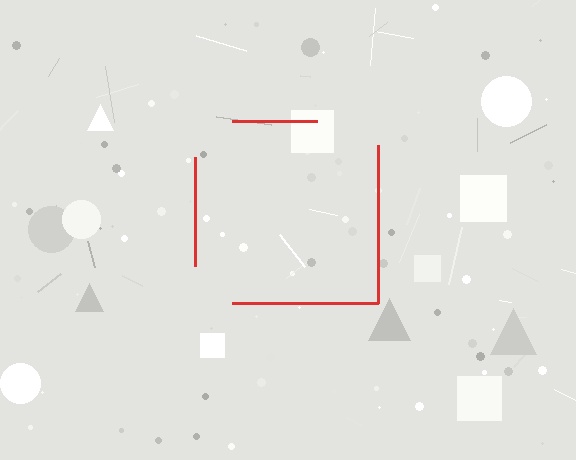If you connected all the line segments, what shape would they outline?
They would outline a square.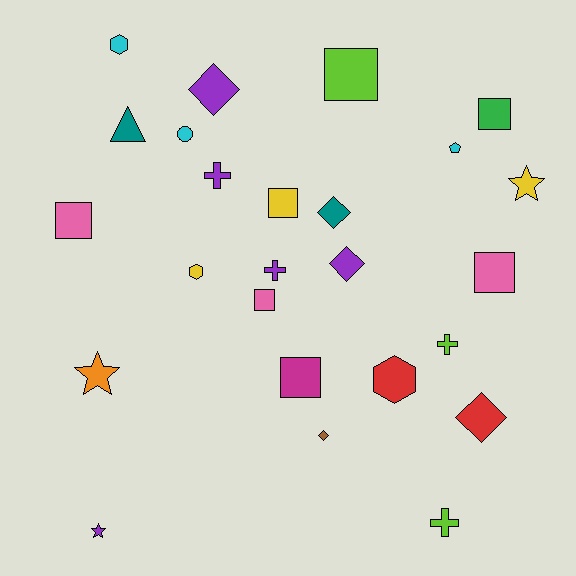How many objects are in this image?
There are 25 objects.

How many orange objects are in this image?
There is 1 orange object.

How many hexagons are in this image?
There are 3 hexagons.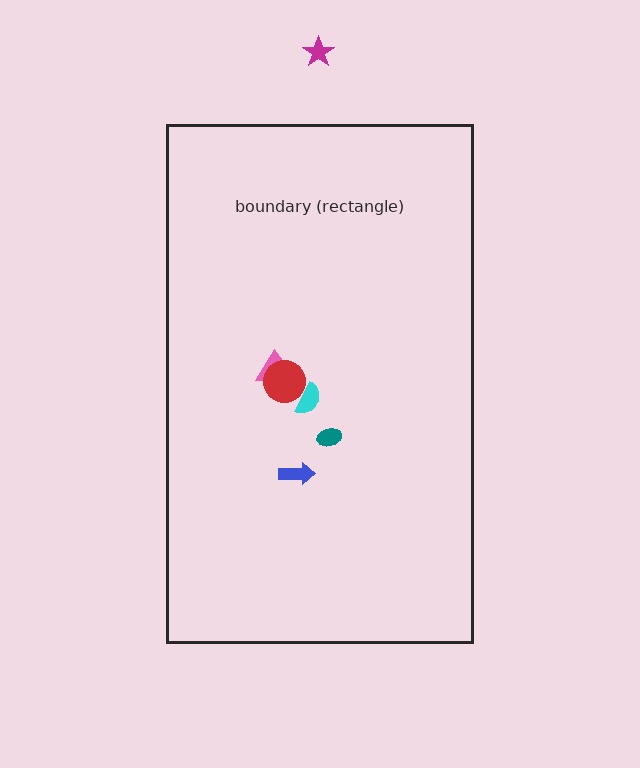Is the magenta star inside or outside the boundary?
Outside.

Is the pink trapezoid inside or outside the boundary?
Inside.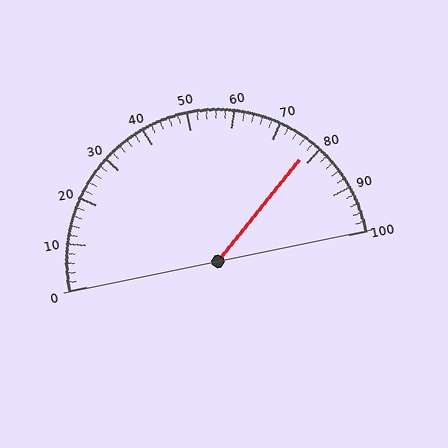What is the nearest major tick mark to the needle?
The nearest major tick mark is 80.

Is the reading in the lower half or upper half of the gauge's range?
The reading is in the upper half of the range (0 to 100).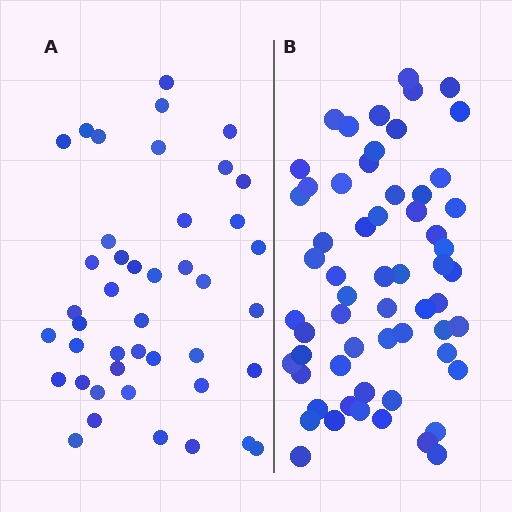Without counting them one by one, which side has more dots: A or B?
Region B (the right region) has more dots.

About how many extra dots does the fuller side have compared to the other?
Region B has approximately 15 more dots than region A.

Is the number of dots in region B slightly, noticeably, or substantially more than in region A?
Region B has noticeably more, but not dramatically so. The ratio is roughly 1.4 to 1.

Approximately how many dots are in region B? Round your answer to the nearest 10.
About 60 dots.